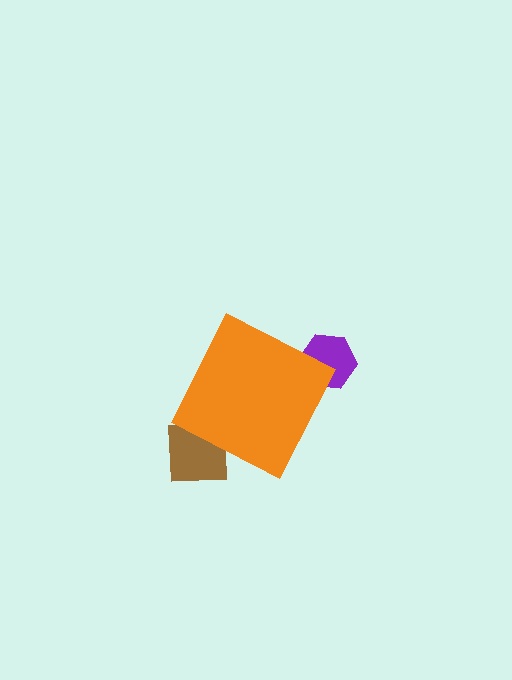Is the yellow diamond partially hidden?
Yes, the yellow diamond is partially hidden behind the orange diamond.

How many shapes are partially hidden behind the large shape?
3 shapes are partially hidden.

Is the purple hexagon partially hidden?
Yes, the purple hexagon is partially hidden behind the orange diamond.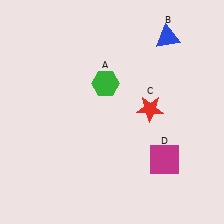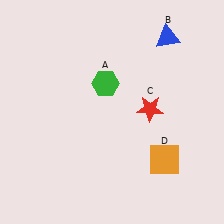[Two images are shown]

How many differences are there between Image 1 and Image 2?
There is 1 difference between the two images.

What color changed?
The square (D) changed from magenta in Image 1 to orange in Image 2.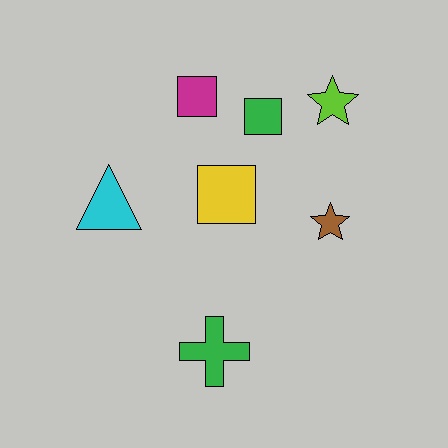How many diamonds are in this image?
There are no diamonds.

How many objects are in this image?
There are 7 objects.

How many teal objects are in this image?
There are no teal objects.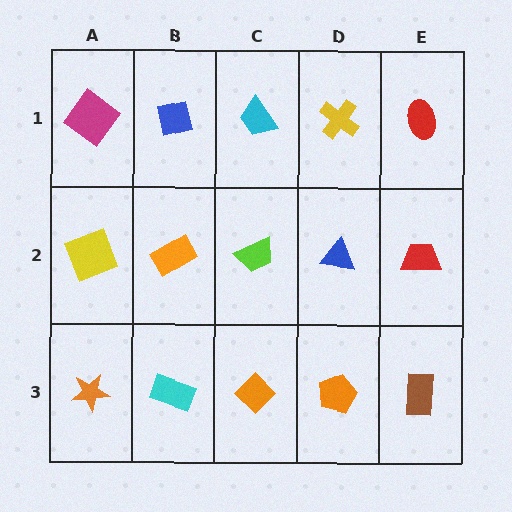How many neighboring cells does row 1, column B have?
3.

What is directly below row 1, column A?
A yellow square.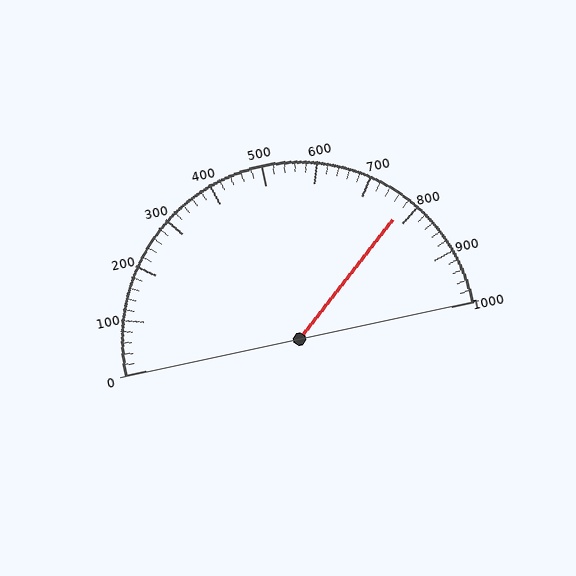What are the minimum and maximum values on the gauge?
The gauge ranges from 0 to 1000.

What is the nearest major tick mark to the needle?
The nearest major tick mark is 800.